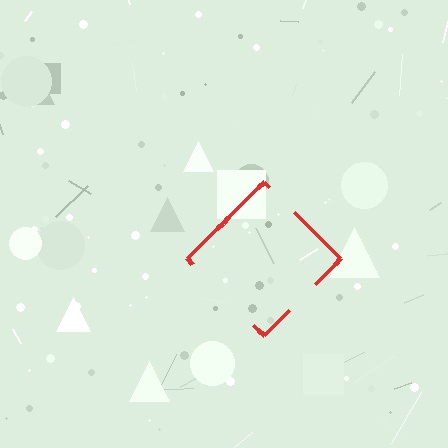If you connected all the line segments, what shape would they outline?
They would outline a diamond.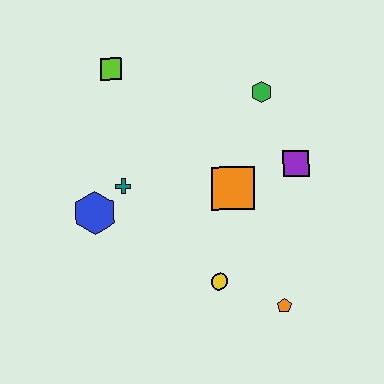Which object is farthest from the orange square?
The lime square is farthest from the orange square.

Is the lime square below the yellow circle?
No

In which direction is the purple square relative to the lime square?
The purple square is to the right of the lime square.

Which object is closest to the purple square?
The orange square is closest to the purple square.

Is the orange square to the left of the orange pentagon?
Yes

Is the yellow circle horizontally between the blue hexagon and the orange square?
Yes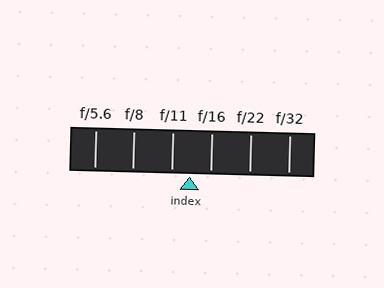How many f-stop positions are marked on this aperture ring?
There are 6 f-stop positions marked.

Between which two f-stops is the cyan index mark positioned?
The index mark is between f/11 and f/16.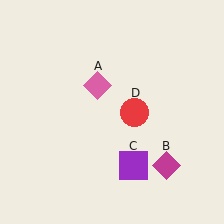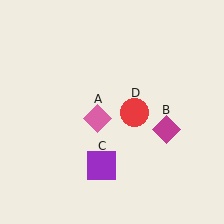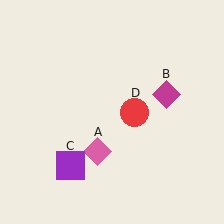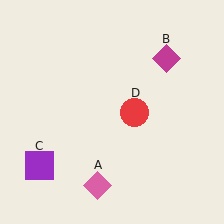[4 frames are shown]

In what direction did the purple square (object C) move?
The purple square (object C) moved left.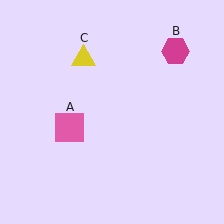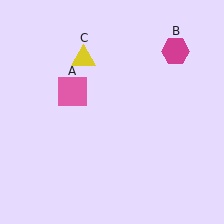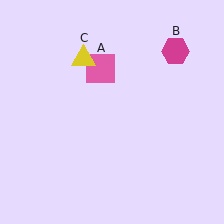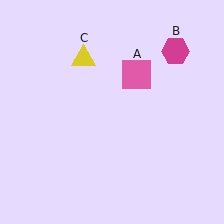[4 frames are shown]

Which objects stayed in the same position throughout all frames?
Magenta hexagon (object B) and yellow triangle (object C) remained stationary.